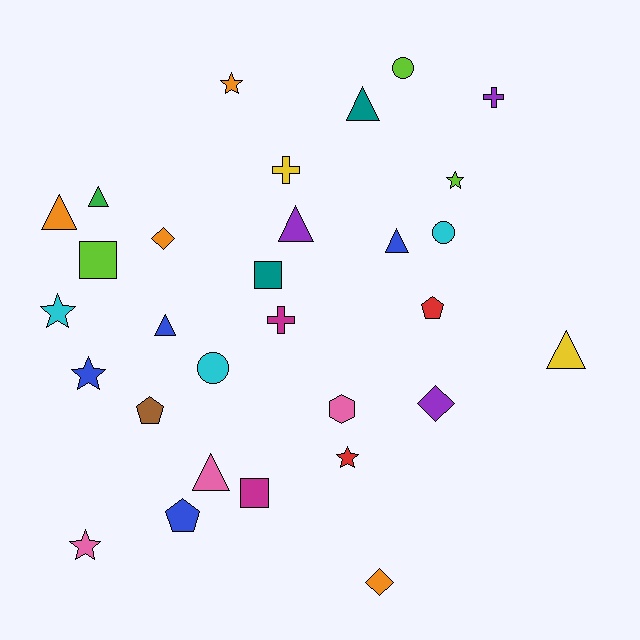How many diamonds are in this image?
There are 3 diamonds.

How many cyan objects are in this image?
There are 3 cyan objects.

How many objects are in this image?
There are 30 objects.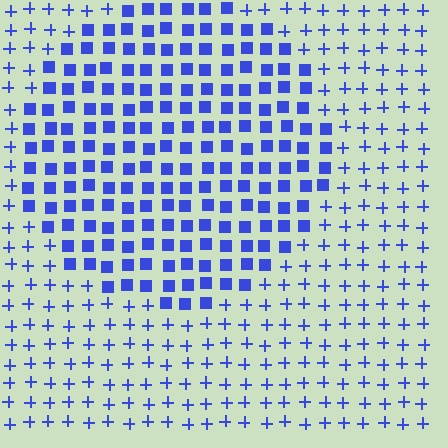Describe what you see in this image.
The image is filled with small blue elements arranged in a uniform grid. A circle-shaped region contains squares, while the surrounding area contains plus signs. The boundary is defined purely by the change in element shape.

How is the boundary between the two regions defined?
The boundary is defined by a change in element shape: squares inside vs. plus signs outside. All elements share the same color and spacing.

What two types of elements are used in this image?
The image uses squares inside the circle region and plus signs outside it.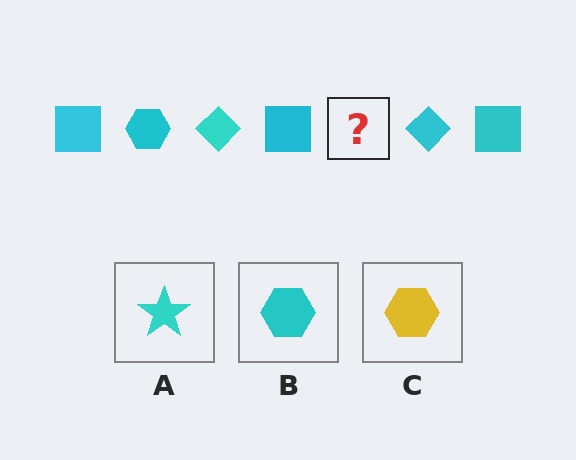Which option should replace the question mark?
Option B.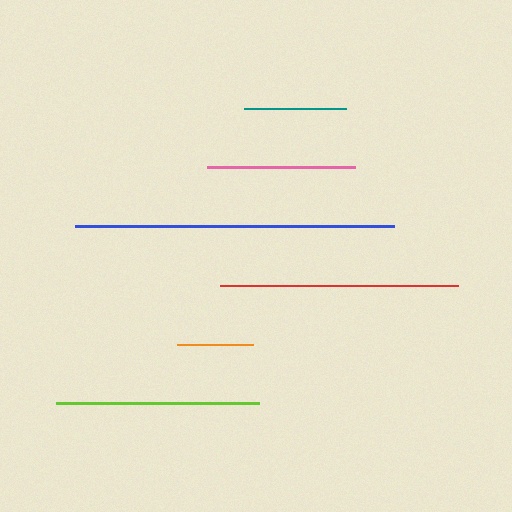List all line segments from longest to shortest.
From longest to shortest: blue, red, lime, pink, teal, orange.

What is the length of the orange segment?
The orange segment is approximately 77 pixels long.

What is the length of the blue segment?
The blue segment is approximately 320 pixels long.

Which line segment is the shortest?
The orange line is the shortest at approximately 77 pixels.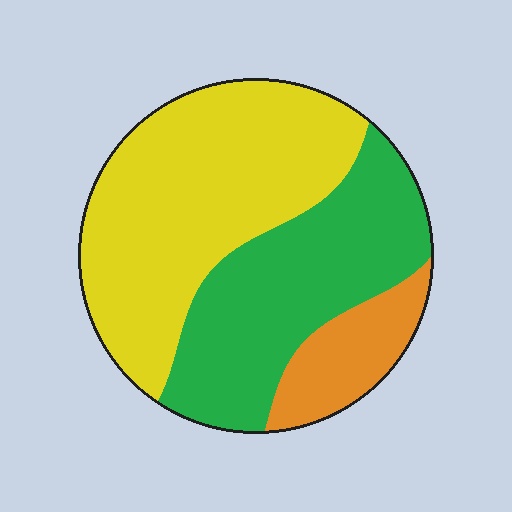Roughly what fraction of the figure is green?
Green covers about 35% of the figure.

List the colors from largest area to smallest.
From largest to smallest: yellow, green, orange.